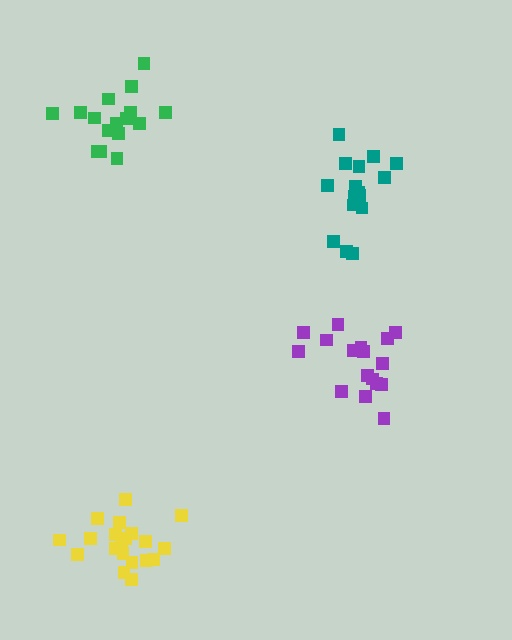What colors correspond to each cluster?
The clusters are colored: green, purple, teal, yellow.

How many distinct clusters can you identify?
There are 4 distinct clusters.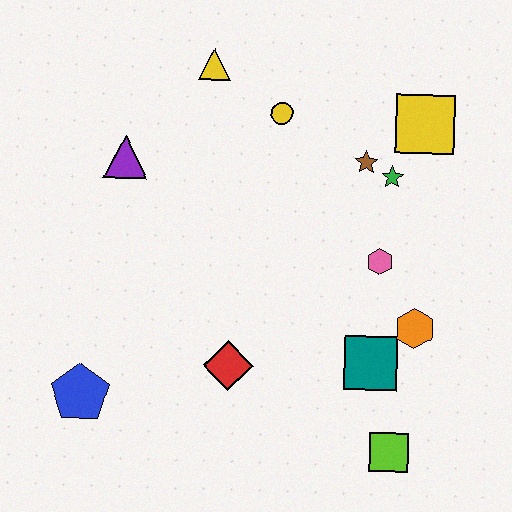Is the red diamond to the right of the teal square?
No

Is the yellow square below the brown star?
No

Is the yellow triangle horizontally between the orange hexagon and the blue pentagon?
Yes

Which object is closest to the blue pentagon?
The red diamond is closest to the blue pentagon.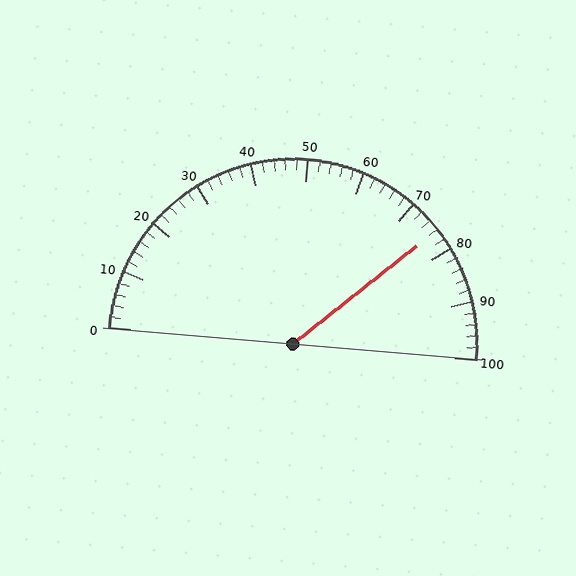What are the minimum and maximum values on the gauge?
The gauge ranges from 0 to 100.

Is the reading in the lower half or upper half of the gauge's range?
The reading is in the upper half of the range (0 to 100).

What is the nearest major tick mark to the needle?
The nearest major tick mark is 80.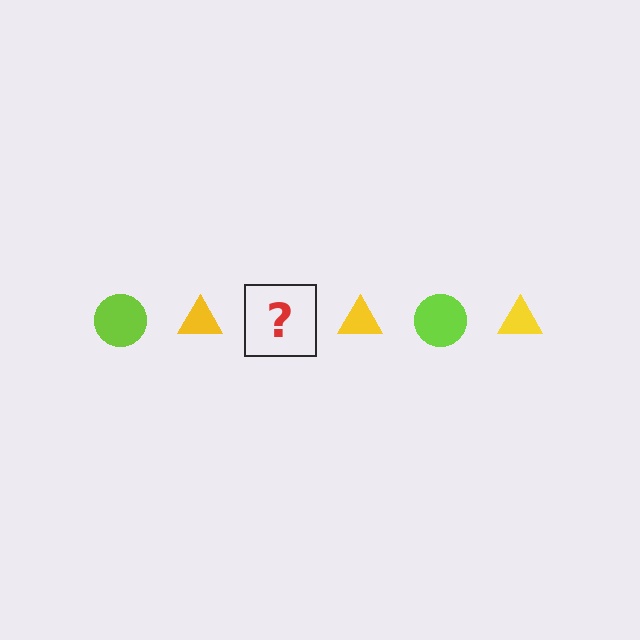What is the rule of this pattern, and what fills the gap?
The rule is that the pattern alternates between lime circle and yellow triangle. The gap should be filled with a lime circle.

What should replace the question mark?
The question mark should be replaced with a lime circle.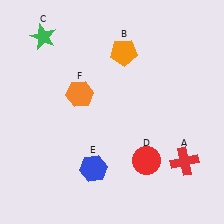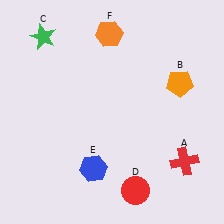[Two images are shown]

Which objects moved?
The objects that moved are: the orange pentagon (B), the red circle (D), the orange hexagon (F).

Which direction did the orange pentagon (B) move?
The orange pentagon (B) moved right.